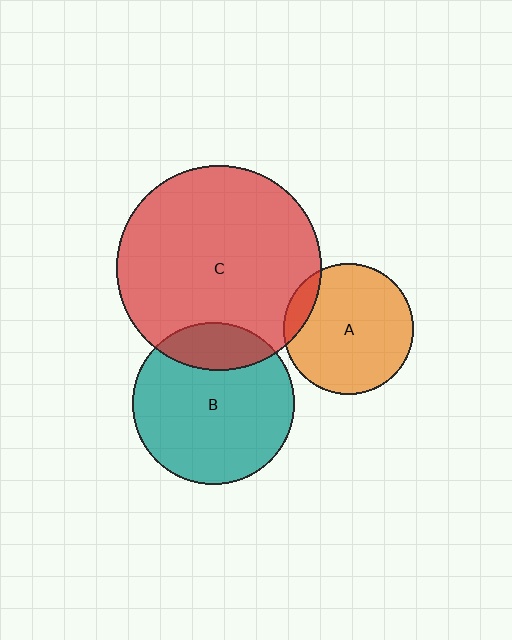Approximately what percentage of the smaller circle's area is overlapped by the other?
Approximately 20%.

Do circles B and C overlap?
Yes.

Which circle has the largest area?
Circle C (red).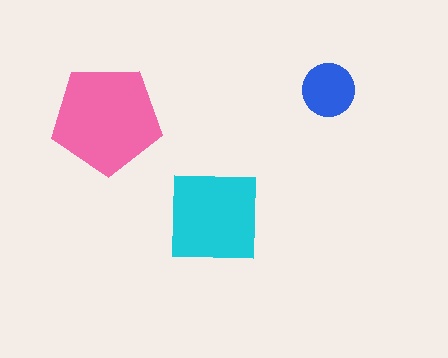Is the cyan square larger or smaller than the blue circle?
Larger.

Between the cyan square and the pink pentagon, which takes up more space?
The pink pentagon.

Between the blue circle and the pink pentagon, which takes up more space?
The pink pentagon.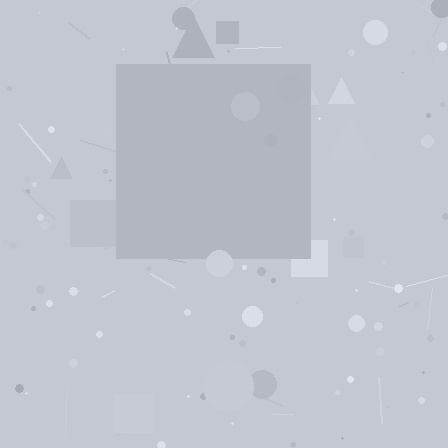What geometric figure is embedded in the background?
A square is embedded in the background.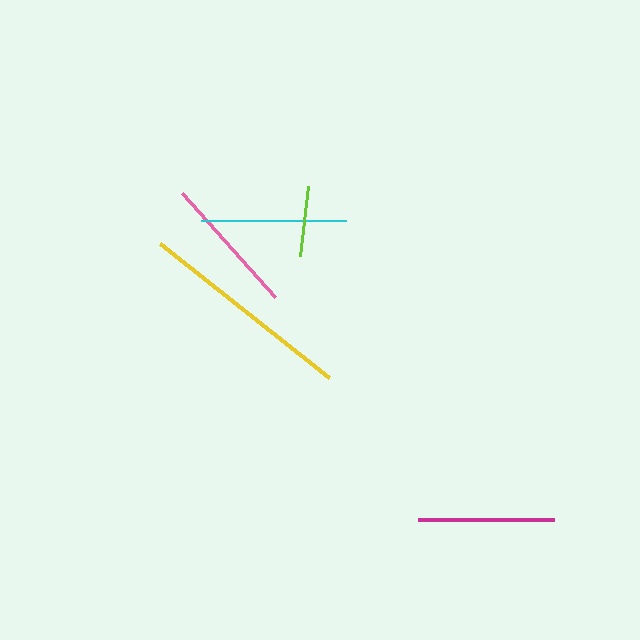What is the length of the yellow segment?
The yellow segment is approximately 216 pixels long.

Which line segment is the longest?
The yellow line is the longest at approximately 216 pixels.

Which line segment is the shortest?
The lime line is the shortest at approximately 70 pixels.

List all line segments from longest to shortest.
From longest to shortest: yellow, cyan, pink, magenta, lime.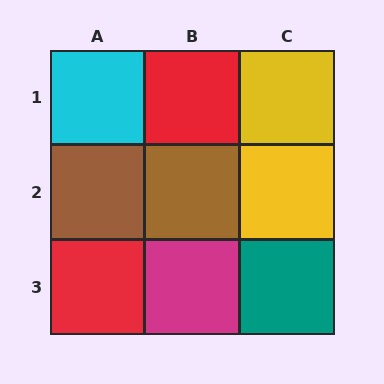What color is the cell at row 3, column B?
Magenta.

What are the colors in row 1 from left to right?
Cyan, red, yellow.